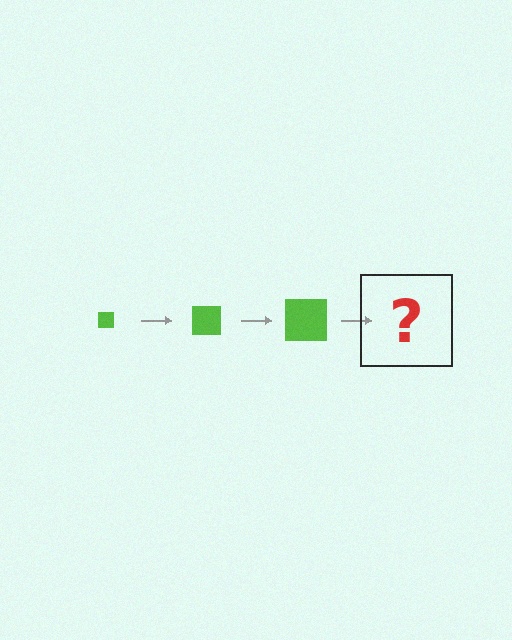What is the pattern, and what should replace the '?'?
The pattern is that the square gets progressively larger each step. The '?' should be a lime square, larger than the previous one.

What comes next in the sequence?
The next element should be a lime square, larger than the previous one.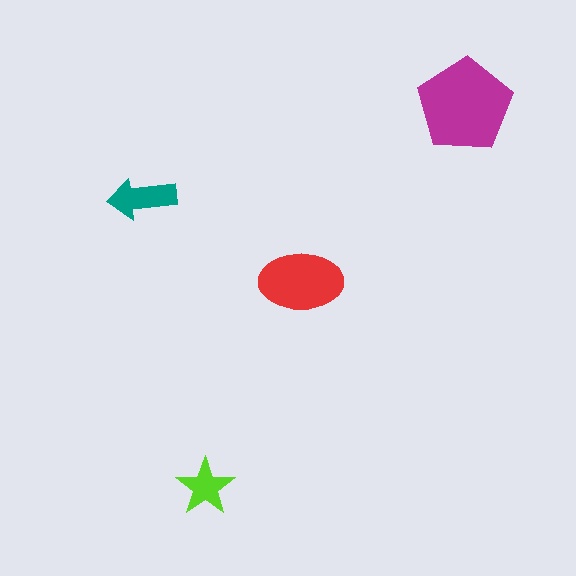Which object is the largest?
The magenta pentagon.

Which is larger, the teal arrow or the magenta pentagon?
The magenta pentagon.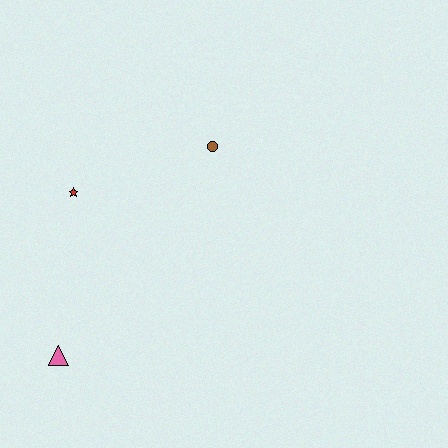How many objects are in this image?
There are 3 objects.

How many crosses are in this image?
There are no crosses.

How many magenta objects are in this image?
There are no magenta objects.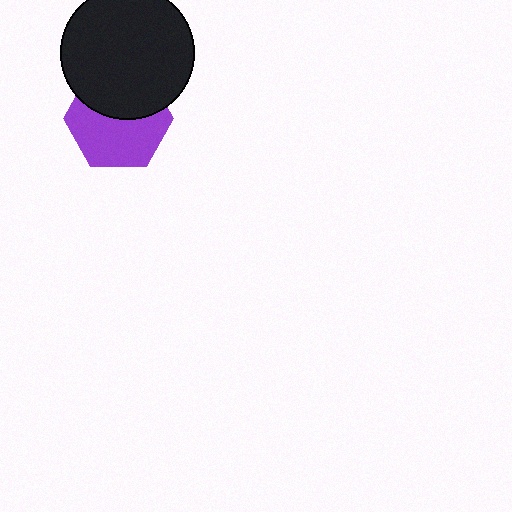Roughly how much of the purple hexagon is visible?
About half of it is visible (roughly 57%).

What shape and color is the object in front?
The object in front is a black circle.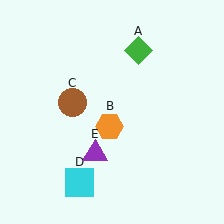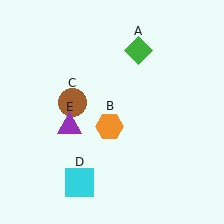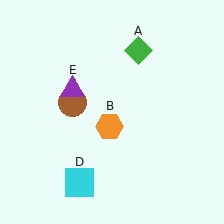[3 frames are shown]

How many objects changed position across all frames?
1 object changed position: purple triangle (object E).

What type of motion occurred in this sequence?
The purple triangle (object E) rotated clockwise around the center of the scene.